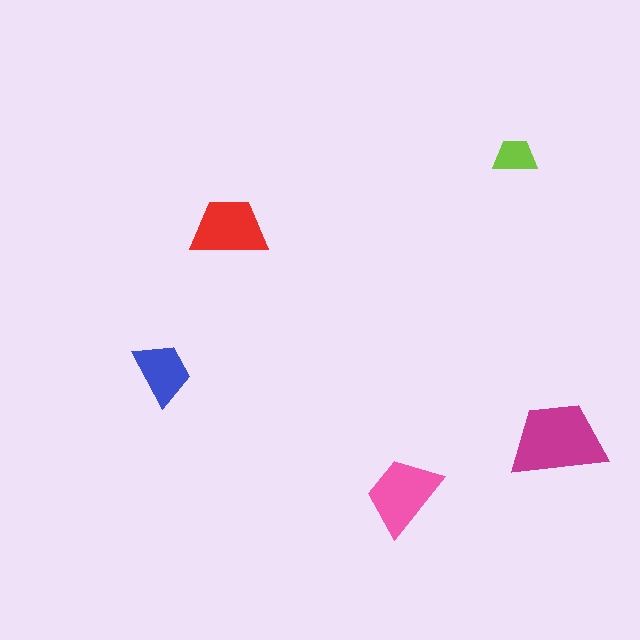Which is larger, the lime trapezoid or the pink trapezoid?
The pink one.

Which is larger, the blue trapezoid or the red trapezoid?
The red one.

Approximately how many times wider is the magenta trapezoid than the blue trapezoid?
About 1.5 times wider.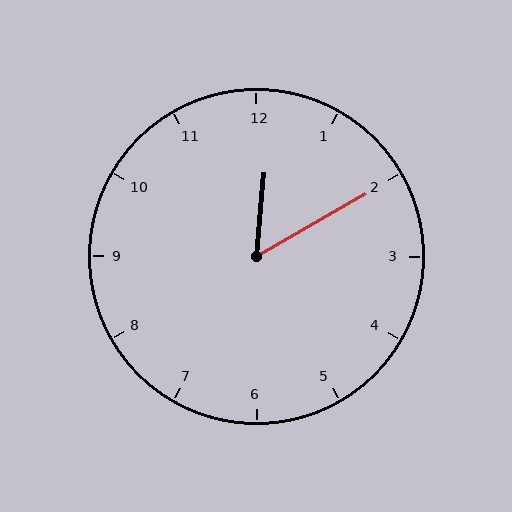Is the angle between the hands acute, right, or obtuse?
It is acute.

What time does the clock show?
12:10.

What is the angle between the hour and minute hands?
Approximately 55 degrees.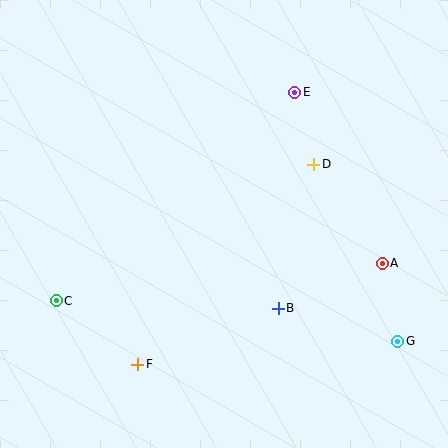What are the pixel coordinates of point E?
Point E is at (295, 92).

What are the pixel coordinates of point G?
Point G is at (398, 341).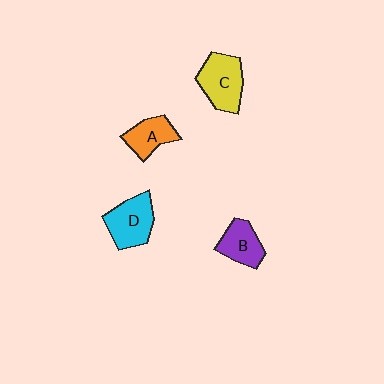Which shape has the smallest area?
Shape A (orange).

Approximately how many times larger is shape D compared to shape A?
Approximately 1.4 times.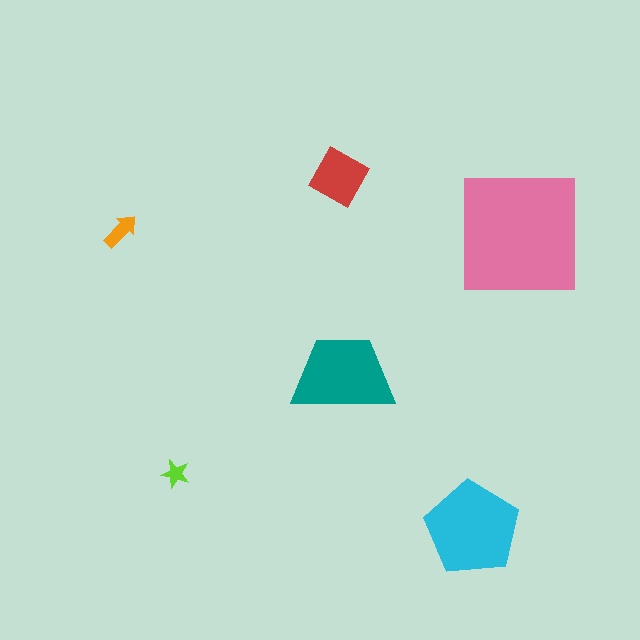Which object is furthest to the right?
The pink square is rightmost.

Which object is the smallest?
The lime star.